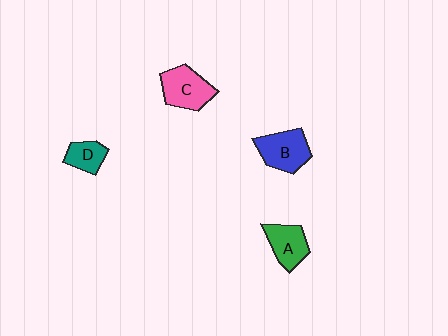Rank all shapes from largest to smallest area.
From largest to smallest: C (pink), B (blue), A (green), D (teal).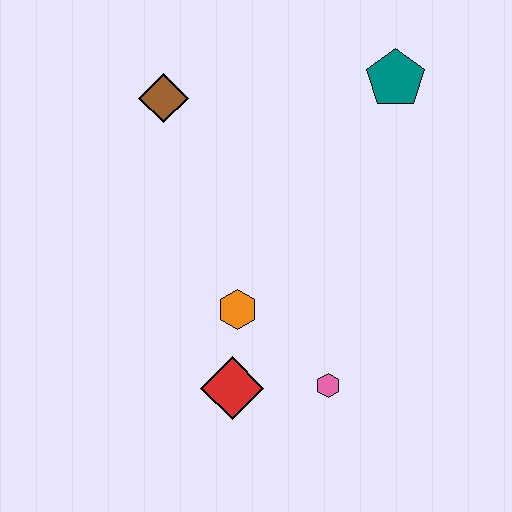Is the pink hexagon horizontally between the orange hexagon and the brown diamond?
No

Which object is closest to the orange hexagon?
The red diamond is closest to the orange hexagon.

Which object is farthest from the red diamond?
The teal pentagon is farthest from the red diamond.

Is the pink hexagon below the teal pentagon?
Yes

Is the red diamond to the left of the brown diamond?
No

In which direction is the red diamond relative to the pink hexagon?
The red diamond is to the left of the pink hexagon.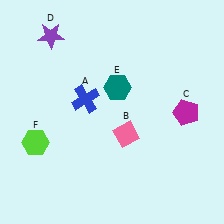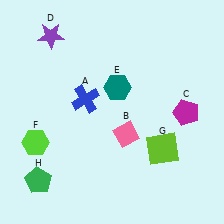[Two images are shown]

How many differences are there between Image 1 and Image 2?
There are 2 differences between the two images.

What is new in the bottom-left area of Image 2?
A green pentagon (H) was added in the bottom-left area of Image 2.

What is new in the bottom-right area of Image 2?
A lime square (G) was added in the bottom-right area of Image 2.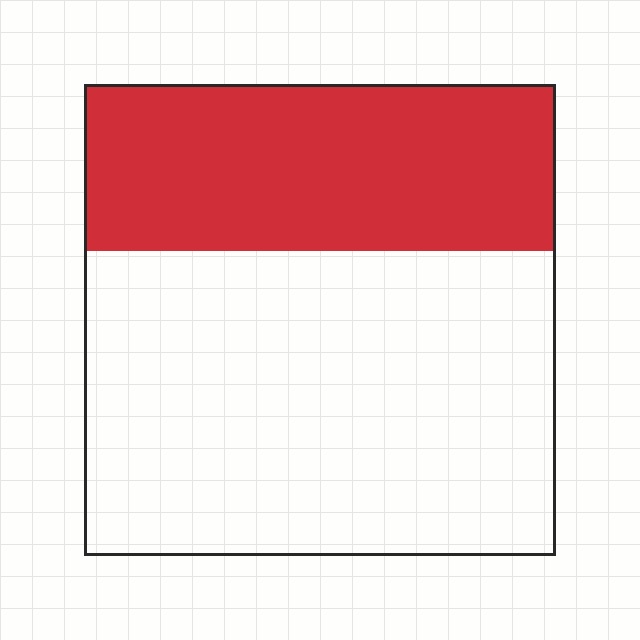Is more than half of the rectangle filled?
No.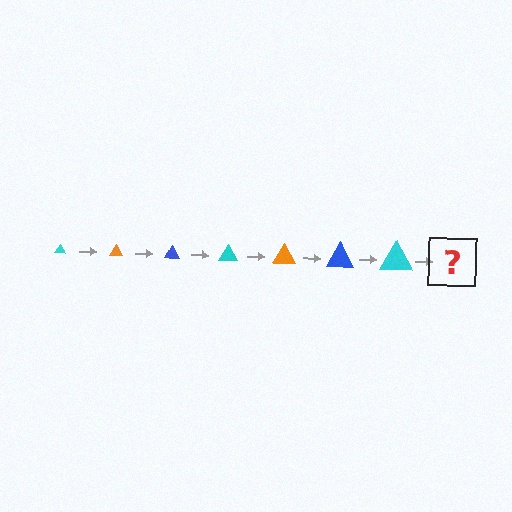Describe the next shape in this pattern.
It should be an orange triangle, larger than the previous one.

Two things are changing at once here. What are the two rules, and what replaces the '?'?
The two rules are that the triangle grows larger each step and the color cycles through cyan, orange, and blue. The '?' should be an orange triangle, larger than the previous one.